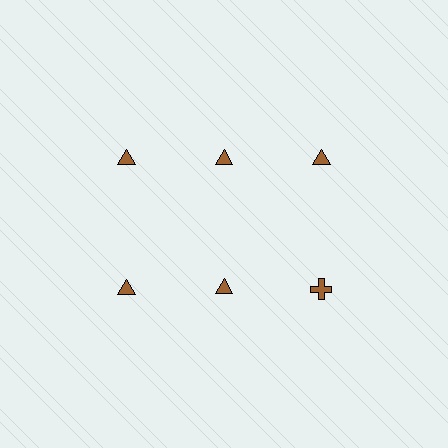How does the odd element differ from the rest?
It has a different shape: cross instead of triangle.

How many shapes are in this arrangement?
There are 6 shapes arranged in a grid pattern.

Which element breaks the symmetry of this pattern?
The brown cross in the second row, center column breaks the symmetry. All other shapes are brown triangles.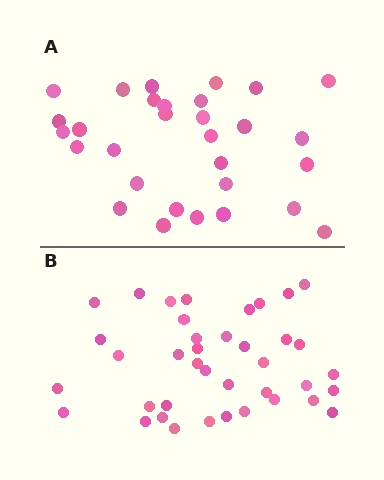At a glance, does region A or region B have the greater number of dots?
Region B (the bottom region) has more dots.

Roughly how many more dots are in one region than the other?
Region B has roughly 8 or so more dots than region A.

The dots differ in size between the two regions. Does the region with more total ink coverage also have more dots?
No. Region A has more total ink coverage because its dots are larger, but region B actually contains more individual dots. Total area can be misleading — the number of items is what matters here.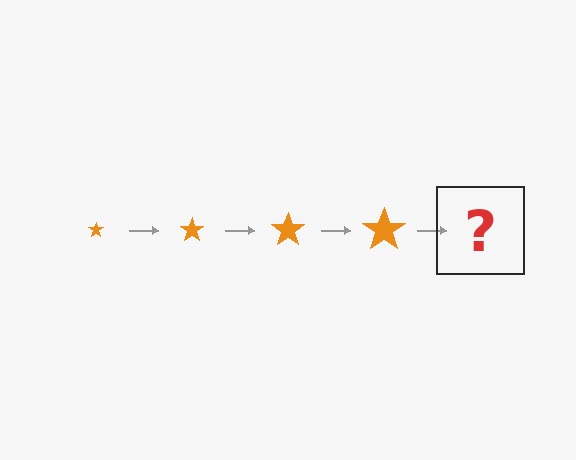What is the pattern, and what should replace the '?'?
The pattern is that the star gets progressively larger each step. The '?' should be an orange star, larger than the previous one.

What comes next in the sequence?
The next element should be an orange star, larger than the previous one.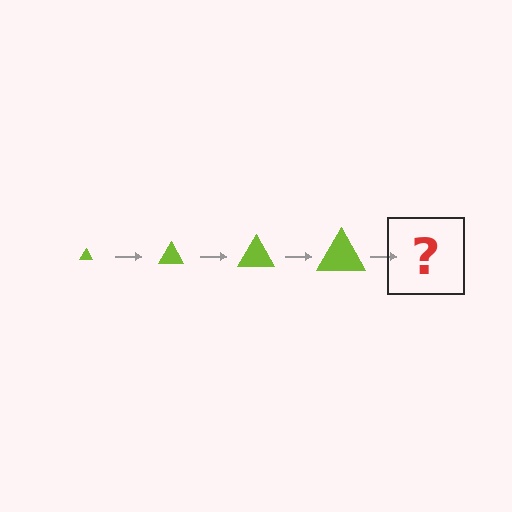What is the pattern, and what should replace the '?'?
The pattern is that the triangle gets progressively larger each step. The '?' should be a lime triangle, larger than the previous one.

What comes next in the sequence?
The next element should be a lime triangle, larger than the previous one.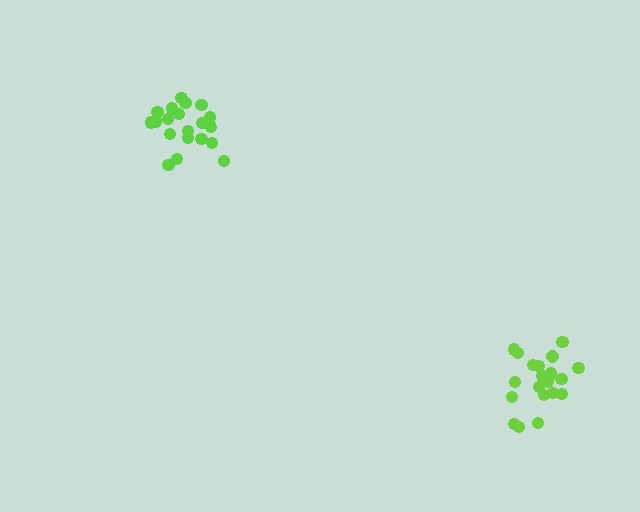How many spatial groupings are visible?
There are 2 spatial groupings.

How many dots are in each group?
Group 1: 20 dots, Group 2: 20 dots (40 total).